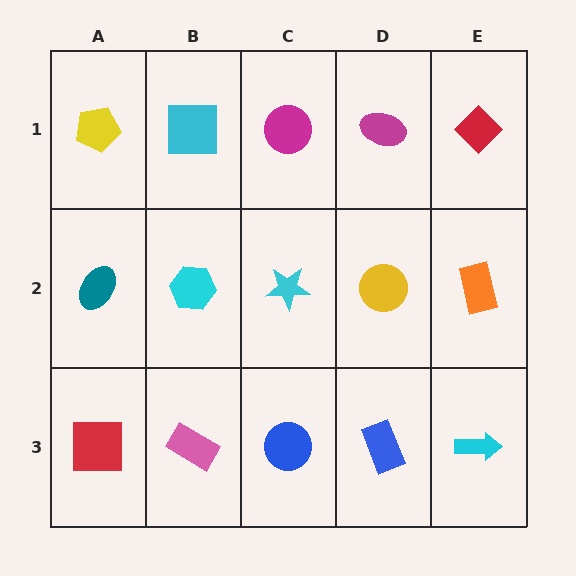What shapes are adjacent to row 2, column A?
A yellow pentagon (row 1, column A), a red square (row 3, column A), a cyan hexagon (row 2, column B).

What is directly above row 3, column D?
A yellow circle.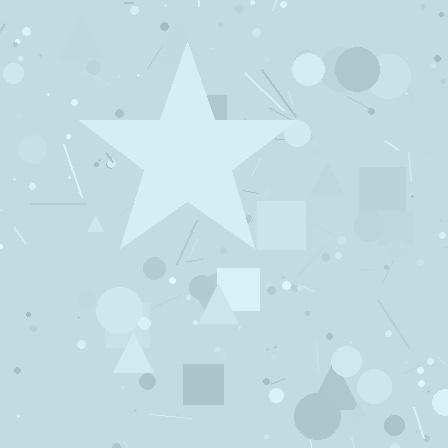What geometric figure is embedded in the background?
A star is embedded in the background.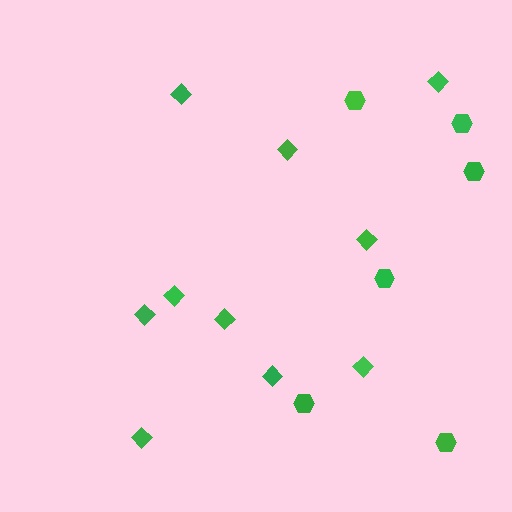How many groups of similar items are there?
There are 2 groups: one group of hexagons (6) and one group of diamonds (10).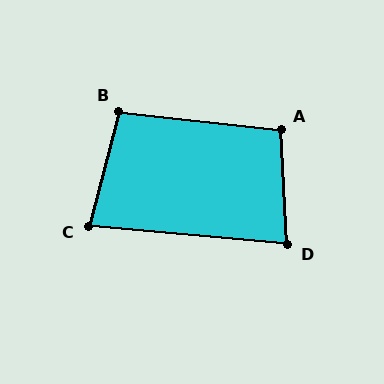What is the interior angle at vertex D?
Approximately 82 degrees (acute).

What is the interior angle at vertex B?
Approximately 98 degrees (obtuse).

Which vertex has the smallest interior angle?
C, at approximately 81 degrees.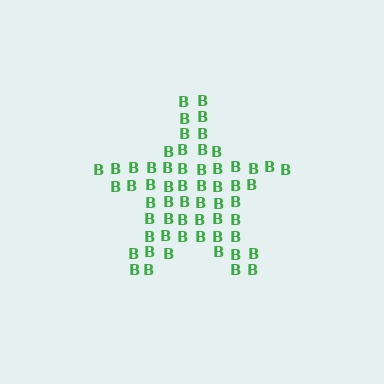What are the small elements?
The small elements are letter B's.